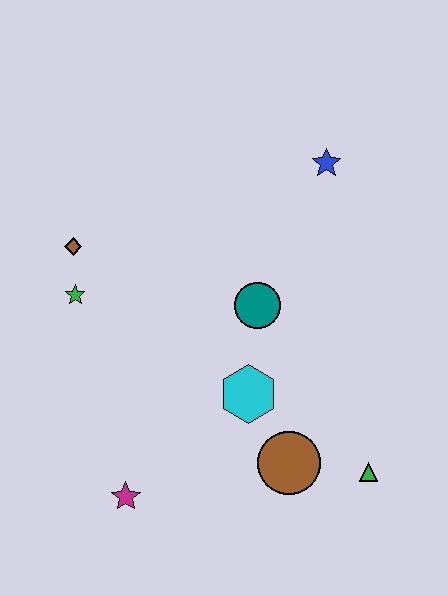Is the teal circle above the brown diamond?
No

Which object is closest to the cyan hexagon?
The brown circle is closest to the cyan hexagon.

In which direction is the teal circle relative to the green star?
The teal circle is to the right of the green star.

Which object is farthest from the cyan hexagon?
The blue star is farthest from the cyan hexagon.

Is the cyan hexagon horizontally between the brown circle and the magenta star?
Yes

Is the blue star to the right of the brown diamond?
Yes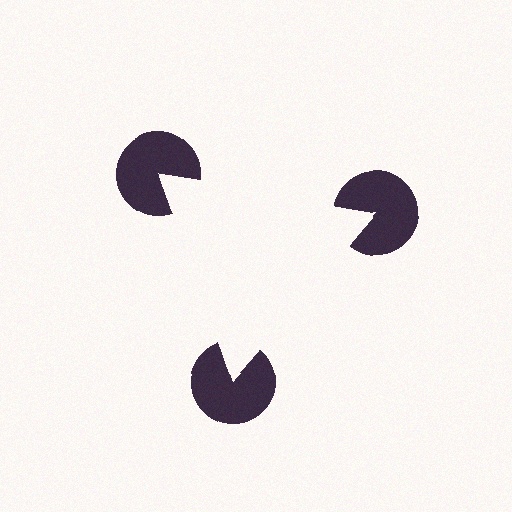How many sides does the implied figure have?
3 sides.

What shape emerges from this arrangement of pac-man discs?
An illusory triangle — its edges are inferred from the aligned wedge cuts in the pac-man discs, not physically drawn.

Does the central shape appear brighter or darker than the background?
It typically appears slightly brighter than the background, even though no actual brightness change is drawn.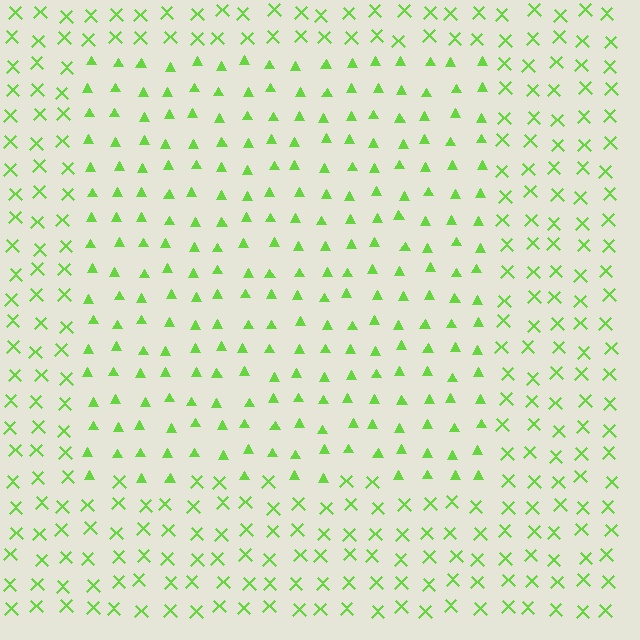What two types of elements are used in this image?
The image uses triangles inside the rectangle region and X marks outside it.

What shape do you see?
I see a rectangle.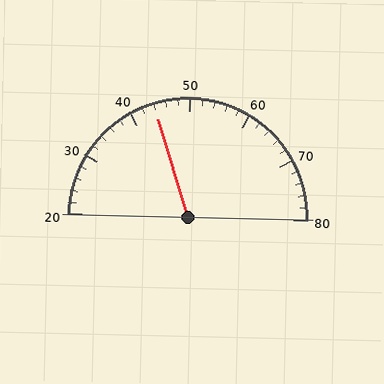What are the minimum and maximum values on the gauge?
The gauge ranges from 20 to 80.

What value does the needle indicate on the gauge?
The needle indicates approximately 44.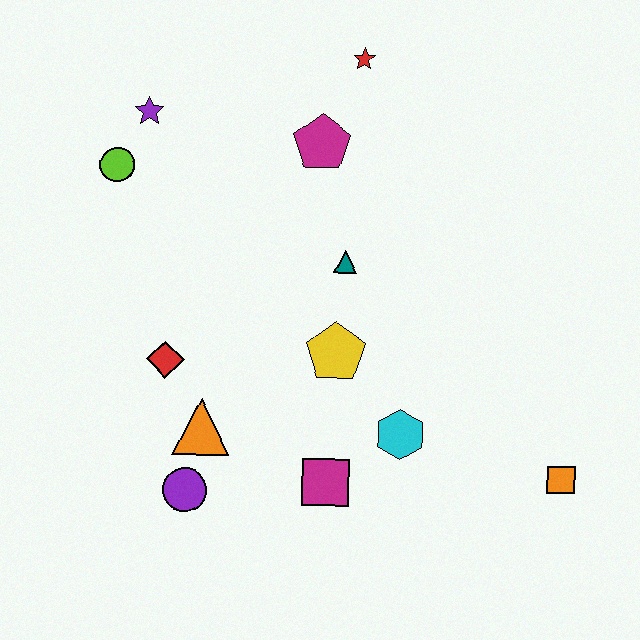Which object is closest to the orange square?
The cyan hexagon is closest to the orange square.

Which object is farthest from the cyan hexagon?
The purple star is farthest from the cyan hexagon.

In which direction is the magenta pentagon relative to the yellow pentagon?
The magenta pentagon is above the yellow pentagon.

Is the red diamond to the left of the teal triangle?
Yes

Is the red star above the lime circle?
Yes